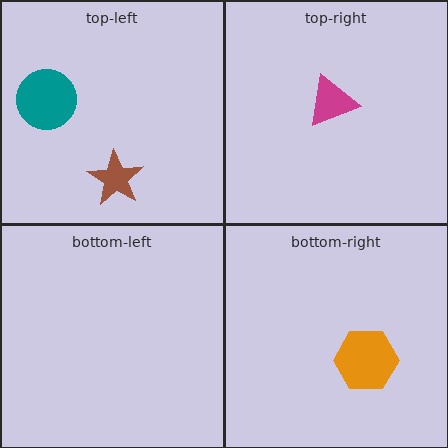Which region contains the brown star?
The top-left region.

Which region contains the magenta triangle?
The top-right region.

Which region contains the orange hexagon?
The bottom-right region.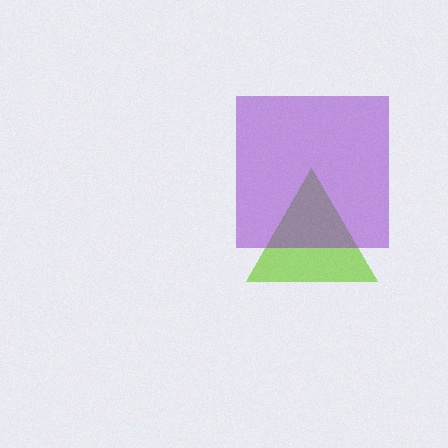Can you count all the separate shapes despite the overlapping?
Yes, there are 2 separate shapes.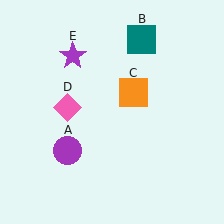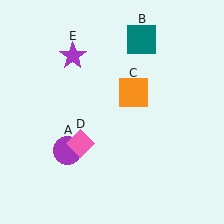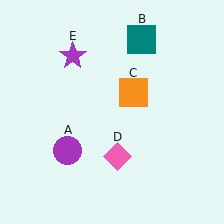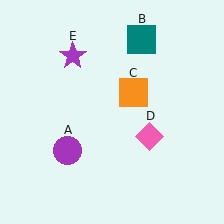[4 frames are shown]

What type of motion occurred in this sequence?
The pink diamond (object D) rotated counterclockwise around the center of the scene.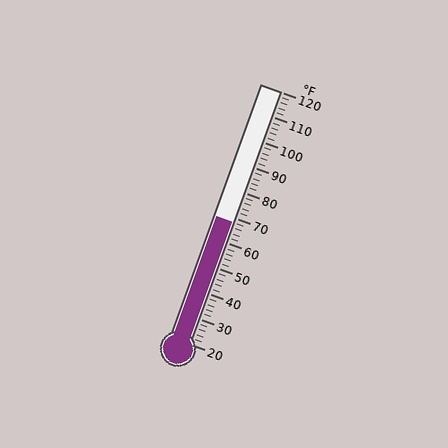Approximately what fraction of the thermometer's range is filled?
The thermometer is filled to approximately 50% of its range.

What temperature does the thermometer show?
The thermometer shows approximately 68°F.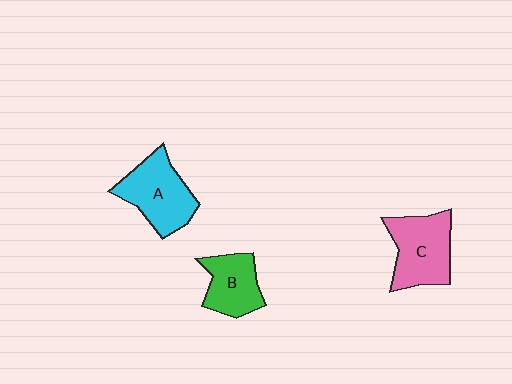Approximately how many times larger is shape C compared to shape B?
Approximately 1.3 times.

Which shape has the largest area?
Shape C (pink).